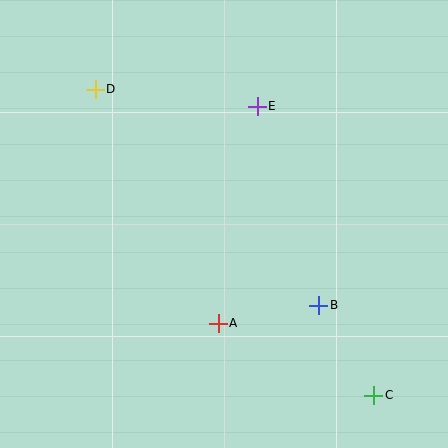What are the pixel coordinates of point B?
Point B is at (319, 305).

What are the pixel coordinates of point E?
Point E is at (257, 106).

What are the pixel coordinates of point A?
Point A is at (218, 323).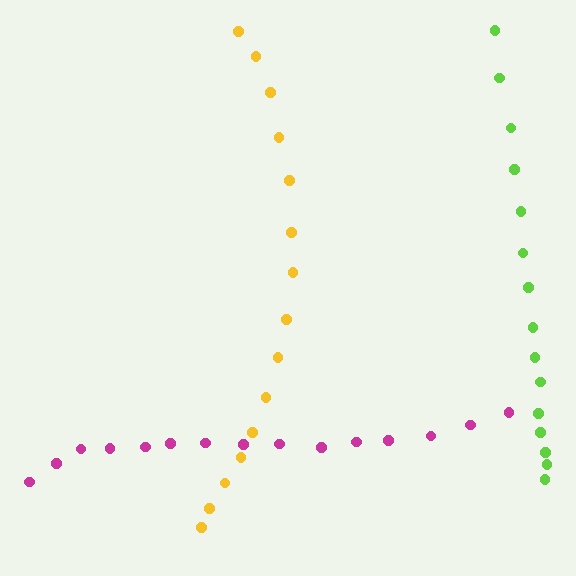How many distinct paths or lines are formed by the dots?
There are 3 distinct paths.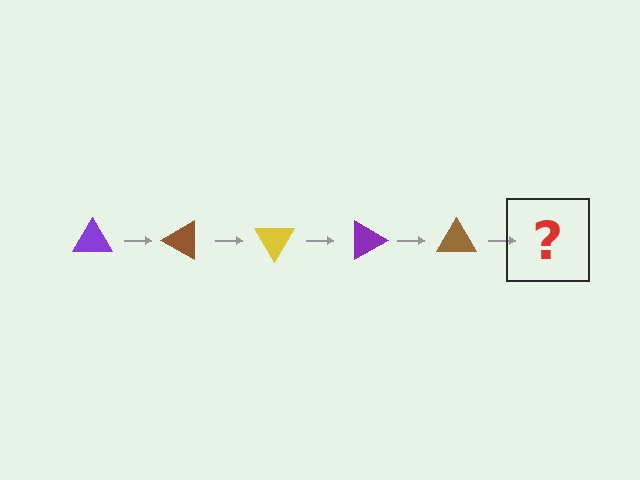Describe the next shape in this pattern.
It should be a yellow triangle, rotated 150 degrees from the start.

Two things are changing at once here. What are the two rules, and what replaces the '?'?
The two rules are that it rotates 30 degrees each step and the color cycles through purple, brown, and yellow. The '?' should be a yellow triangle, rotated 150 degrees from the start.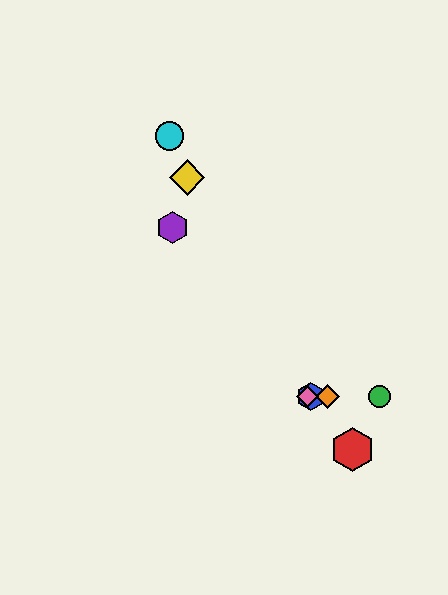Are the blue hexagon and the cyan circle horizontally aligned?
No, the blue hexagon is at y≈397 and the cyan circle is at y≈136.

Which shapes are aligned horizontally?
The blue hexagon, the green circle, the orange diamond, the pink diamond are aligned horizontally.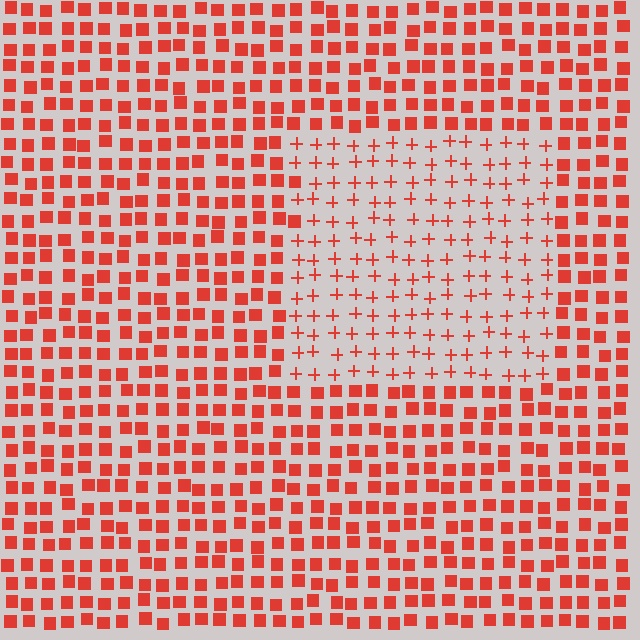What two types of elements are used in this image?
The image uses plus signs inside the rectangle region and squares outside it.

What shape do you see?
I see a rectangle.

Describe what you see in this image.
The image is filled with small red elements arranged in a uniform grid. A rectangle-shaped region contains plus signs, while the surrounding area contains squares. The boundary is defined purely by the change in element shape.